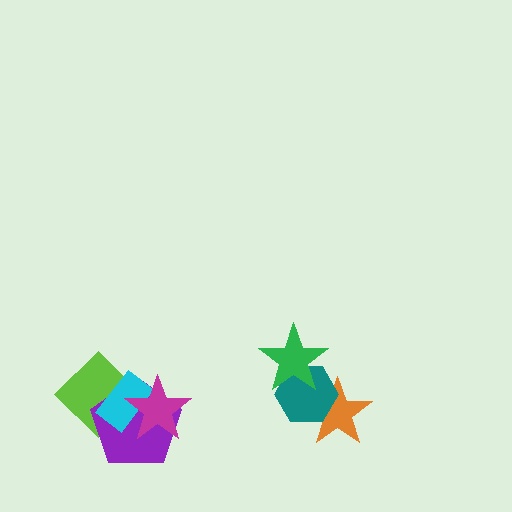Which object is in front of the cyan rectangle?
The magenta star is in front of the cyan rectangle.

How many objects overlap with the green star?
1 object overlaps with the green star.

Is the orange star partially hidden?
Yes, it is partially covered by another shape.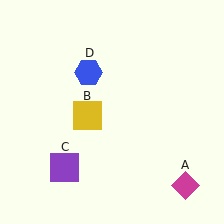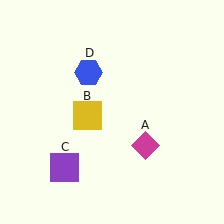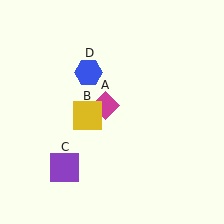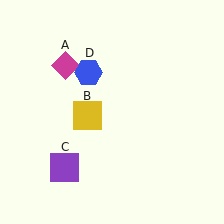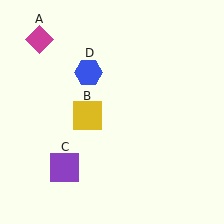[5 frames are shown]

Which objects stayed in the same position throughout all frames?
Yellow square (object B) and purple square (object C) and blue hexagon (object D) remained stationary.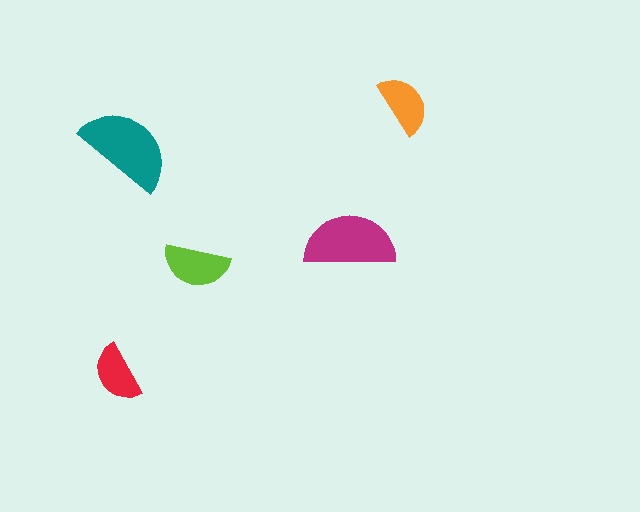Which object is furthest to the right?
The orange semicircle is rightmost.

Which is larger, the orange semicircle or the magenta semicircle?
The magenta one.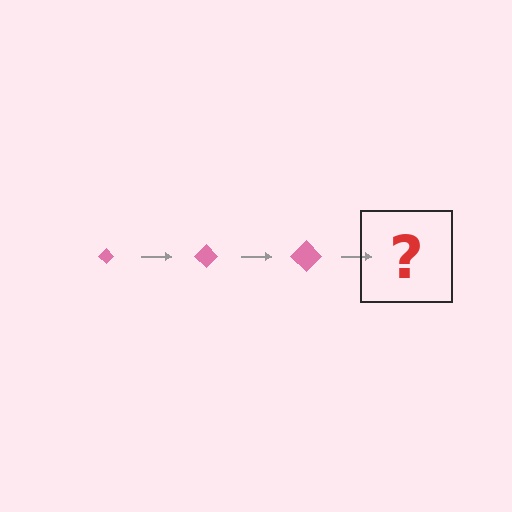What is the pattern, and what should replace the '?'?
The pattern is that the diamond gets progressively larger each step. The '?' should be a pink diamond, larger than the previous one.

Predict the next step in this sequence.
The next step is a pink diamond, larger than the previous one.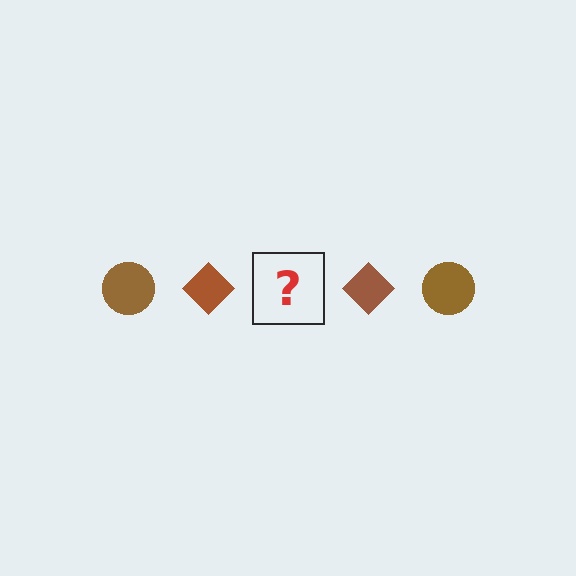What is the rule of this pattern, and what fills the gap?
The rule is that the pattern cycles through circle, diamond shapes in brown. The gap should be filled with a brown circle.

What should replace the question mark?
The question mark should be replaced with a brown circle.